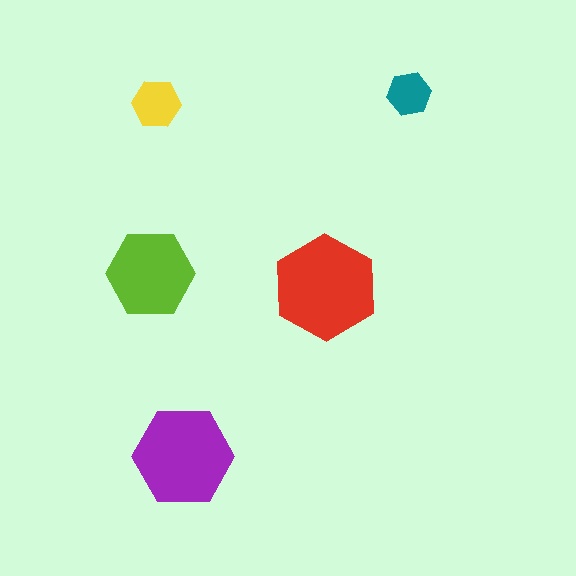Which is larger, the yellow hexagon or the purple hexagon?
The purple one.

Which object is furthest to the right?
The teal hexagon is rightmost.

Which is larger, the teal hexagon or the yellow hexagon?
The yellow one.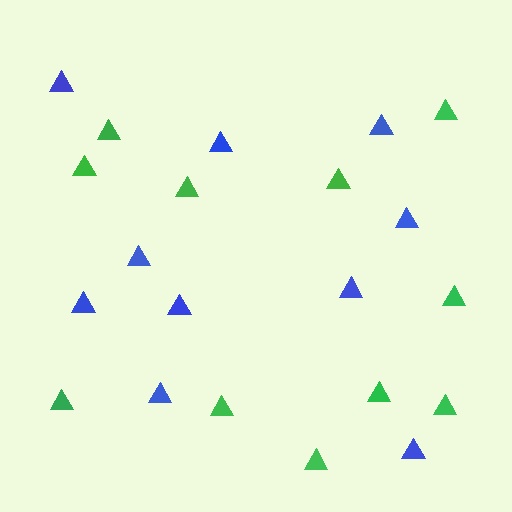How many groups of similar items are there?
There are 2 groups: one group of blue triangles (10) and one group of green triangles (11).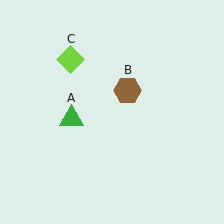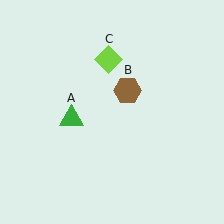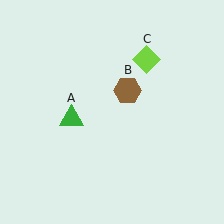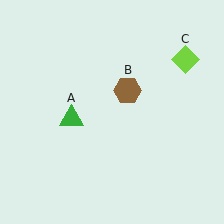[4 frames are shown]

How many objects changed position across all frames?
1 object changed position: lime diamond (object C).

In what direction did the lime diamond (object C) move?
The lime diamond (object C) moved right.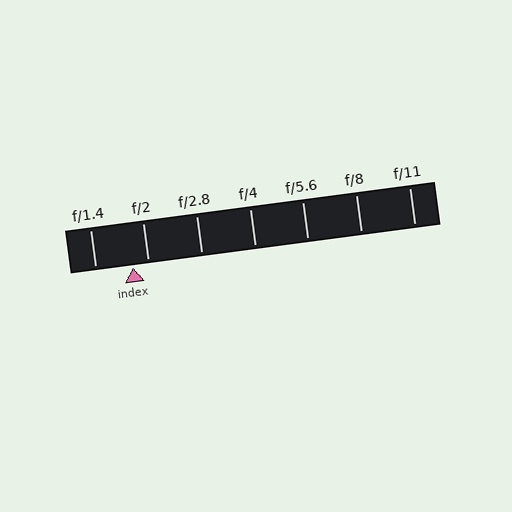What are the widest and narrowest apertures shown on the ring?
The widest aperture shown is f/1.4 and the narrowest is f/11.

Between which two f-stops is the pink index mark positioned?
The index mark is between f/1.4 and f/2.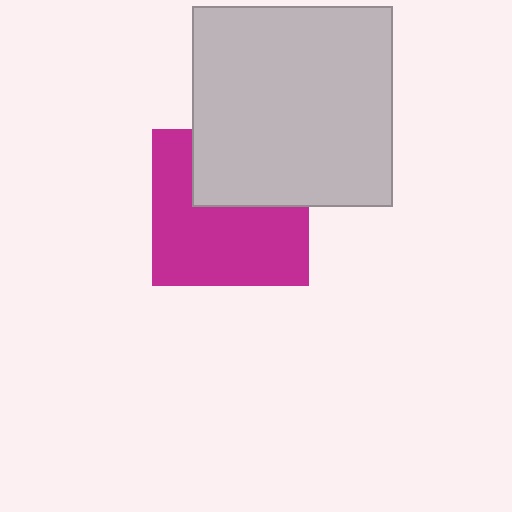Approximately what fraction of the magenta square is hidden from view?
Roughly 37% of the magenta square is hidden behind the light gray square.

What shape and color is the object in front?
The object in front is a light gray square.